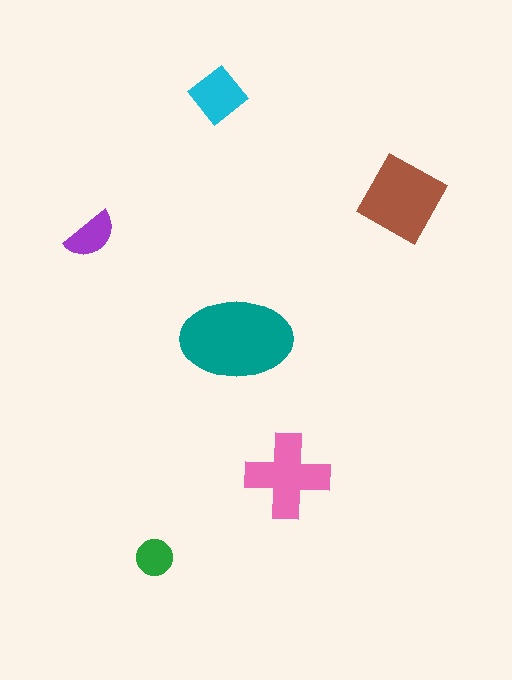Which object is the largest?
The teal ellipse.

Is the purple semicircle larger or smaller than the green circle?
Larger.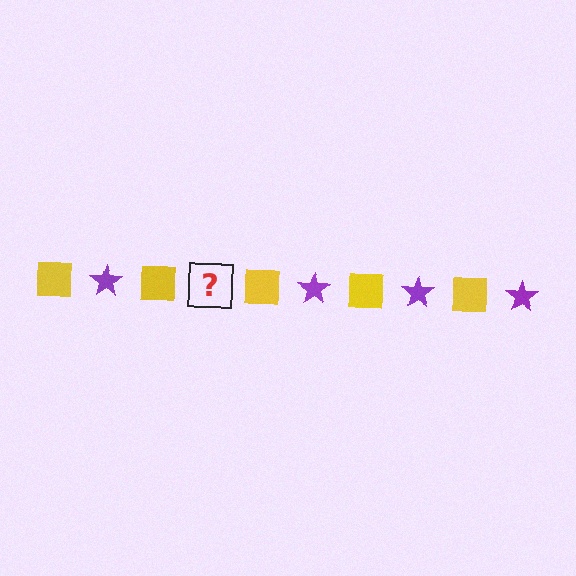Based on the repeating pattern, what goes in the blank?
The blank should be a purple star.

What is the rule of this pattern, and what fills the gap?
The rule is that the pattern alternates between yellow square and purple star. The gap should be filled with a purple star.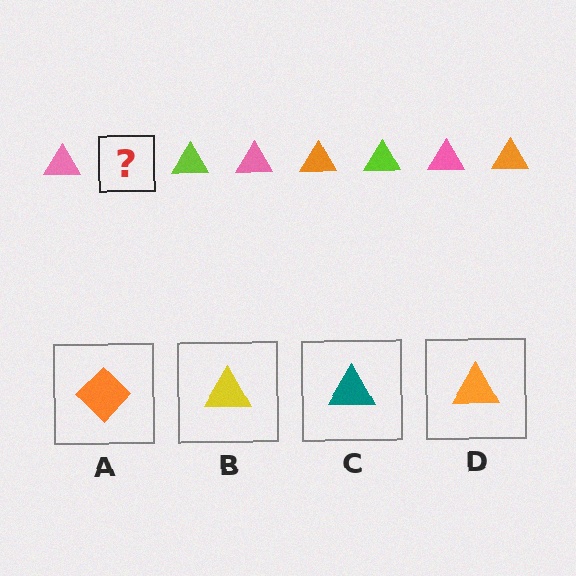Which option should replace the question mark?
Option D.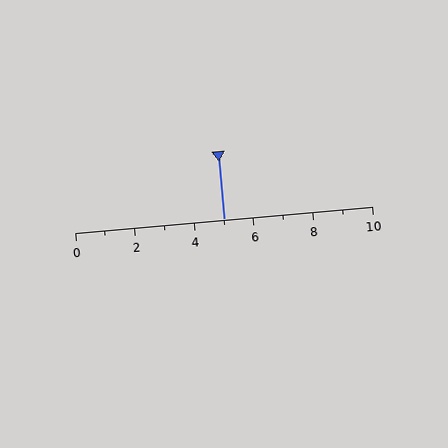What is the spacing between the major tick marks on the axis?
The major ticks are spaced 2 apart.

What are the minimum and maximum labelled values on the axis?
The axis runs from 0 to 10.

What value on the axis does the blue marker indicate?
The marker indicates approximately 5.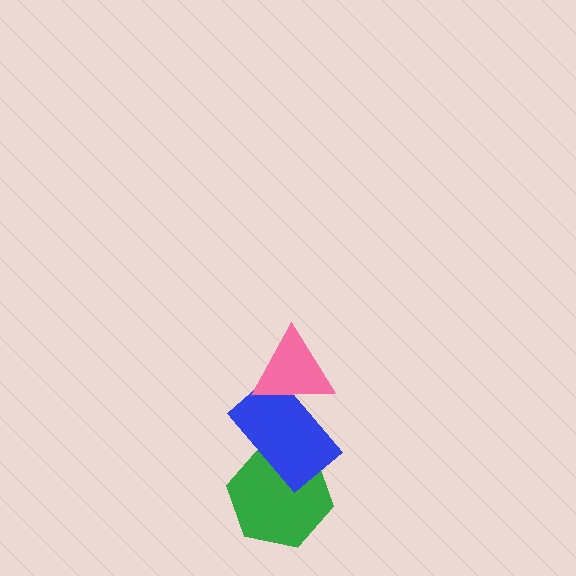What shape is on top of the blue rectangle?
The pink triangle is on top of the blue rectangle.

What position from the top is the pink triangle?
The pink triangle is 1st from the top.